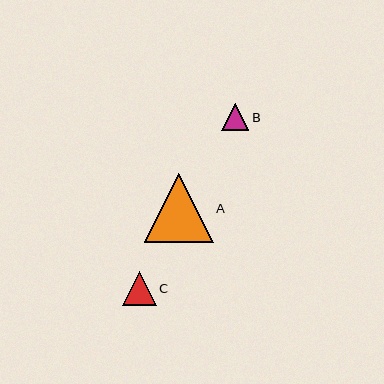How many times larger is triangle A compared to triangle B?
Triangle A is approximately 2.6 times the size of triangle B.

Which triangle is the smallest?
Triangle B is the smallest with a size of approximately 27 pixels.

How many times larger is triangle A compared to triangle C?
Triangle A is approximately 2.1 times the size of triangle C.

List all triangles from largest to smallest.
From largest to smallest: A, C, B.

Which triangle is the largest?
Triangle A is the largest with a size of approximately 69 pixels.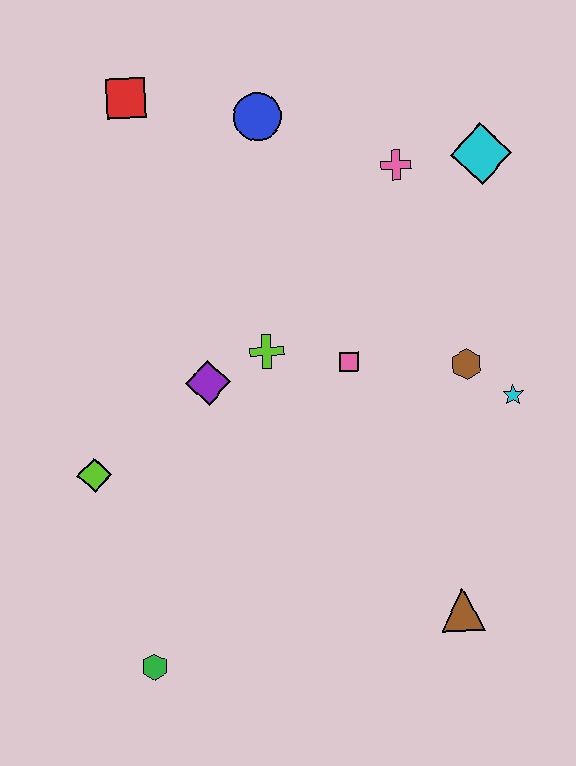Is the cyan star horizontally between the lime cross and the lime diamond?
No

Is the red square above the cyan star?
Yes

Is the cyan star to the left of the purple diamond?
No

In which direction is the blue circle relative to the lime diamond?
The blue circle is above the lime diamond.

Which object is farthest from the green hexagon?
The cyan diamond is farthest from the green hexagon.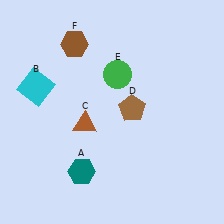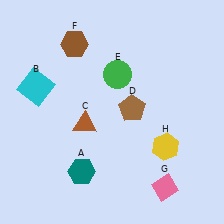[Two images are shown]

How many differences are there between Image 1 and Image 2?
There are 2 differences between the two images.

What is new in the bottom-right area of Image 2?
A pink diamond (G) was added in the bottom-right area of Image 2.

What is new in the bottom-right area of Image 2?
A yellow hexagon (H) was added in the bottom-right area of Image 2.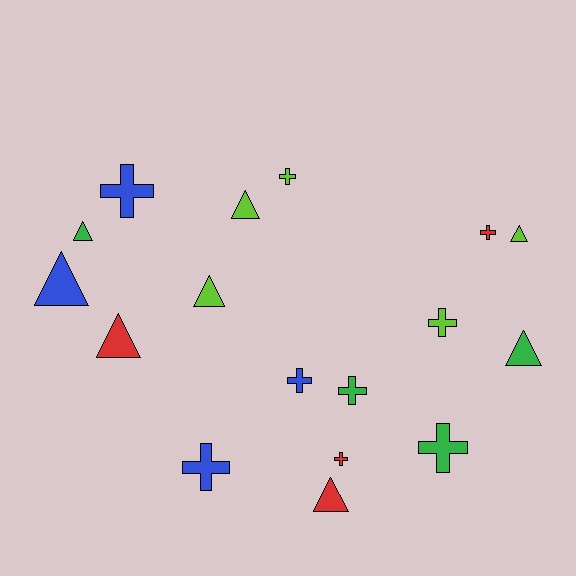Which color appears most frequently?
Lime, with 5 objects.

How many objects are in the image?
There are 17 objects.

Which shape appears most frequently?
Cross, with 9 objects.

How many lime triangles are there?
There are 3 lime triangles.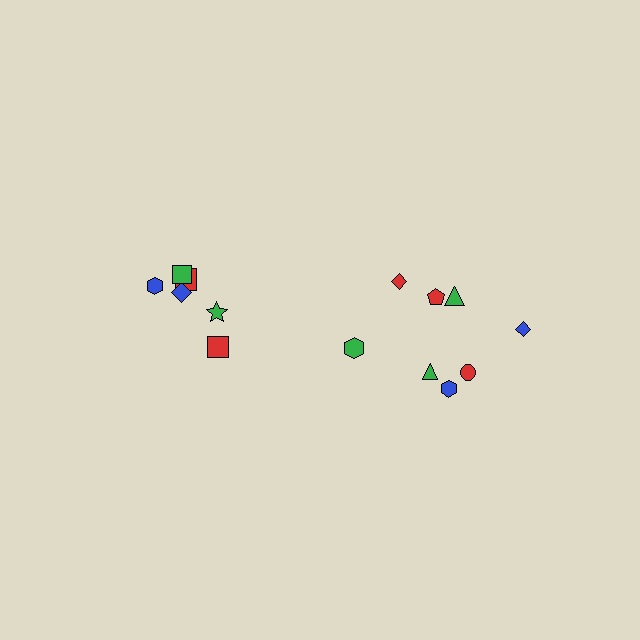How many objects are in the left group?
There are 6 objects.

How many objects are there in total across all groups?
There are 14 objects.